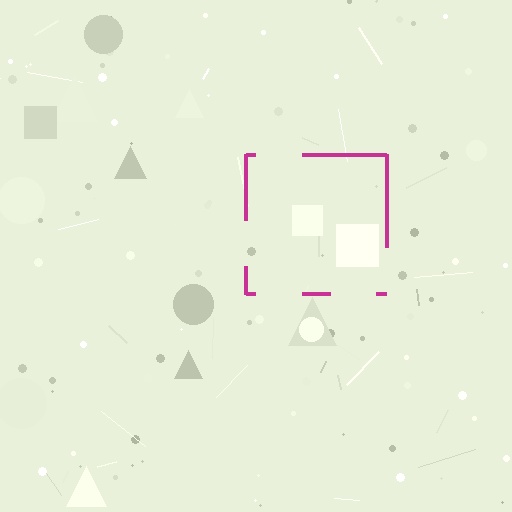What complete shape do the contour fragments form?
The contour fragments form a square.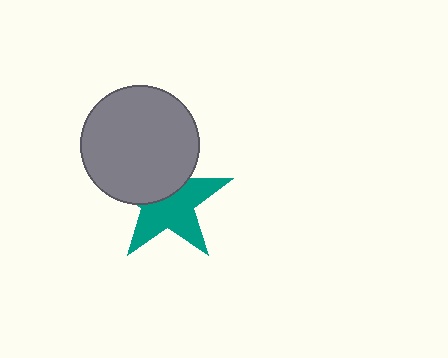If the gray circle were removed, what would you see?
You would see the complete teal star.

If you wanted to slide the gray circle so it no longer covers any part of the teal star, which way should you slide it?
Slide it up — that is the most direct way to separate the two shapes.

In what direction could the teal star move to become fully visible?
The teal star could move down. That would shift it out from behind the gray circle entirely.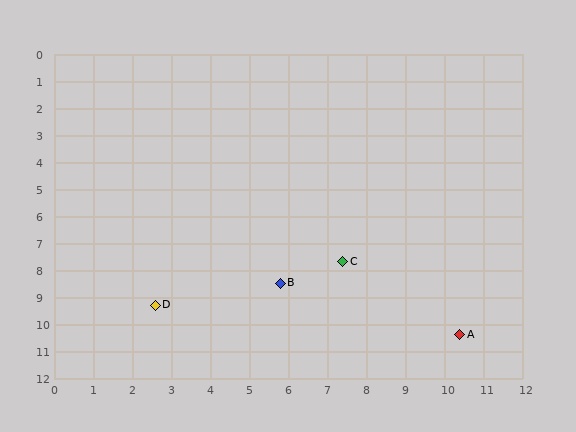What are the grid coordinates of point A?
Point A is at approximately (10.4, 10.4).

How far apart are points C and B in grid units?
Points C and B are about 1.8 grid units apart.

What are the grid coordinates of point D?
Point D is at approximately (2.6, 9.3).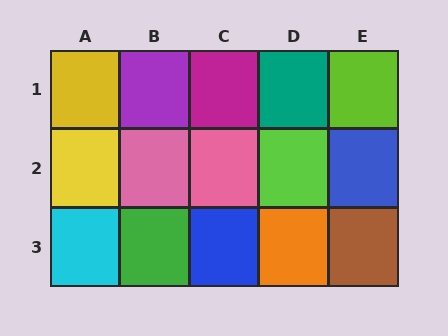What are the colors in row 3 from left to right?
Cyan, green, blue, orange, brown.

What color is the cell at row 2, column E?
Blue.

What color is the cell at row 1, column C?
Magenta.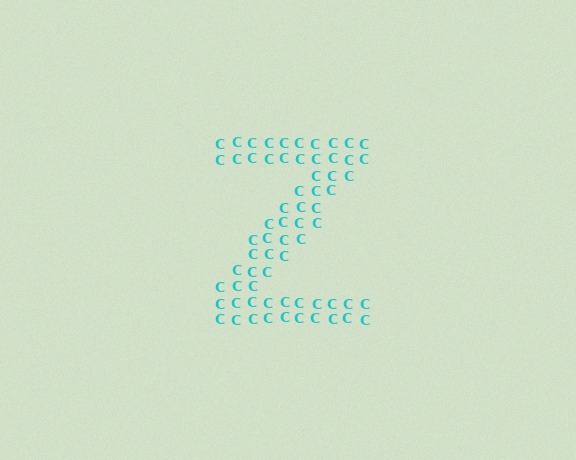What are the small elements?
The small elements are letter C's.